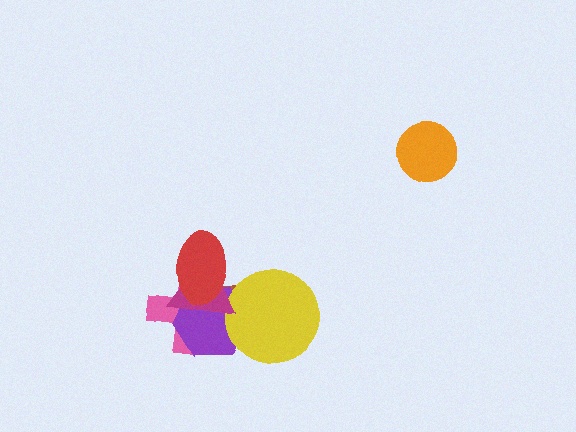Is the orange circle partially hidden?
No, no other shape covers it.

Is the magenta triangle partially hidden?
Yes, it is partially covered by another shape.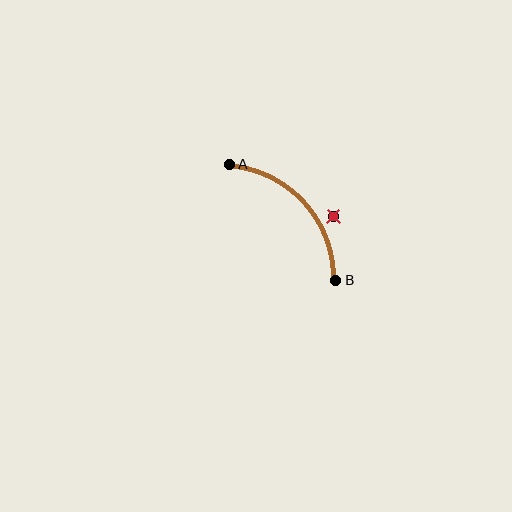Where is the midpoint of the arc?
The arc midpoint is the point on the curve farthest from the straight line joining A and B. It sits above and to the right of that line.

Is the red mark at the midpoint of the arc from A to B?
No — the red mark does not lie on the arc at all. It sits slightly outside the curve.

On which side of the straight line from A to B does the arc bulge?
The arc bulges above and to the right of the straight line connecting A and B.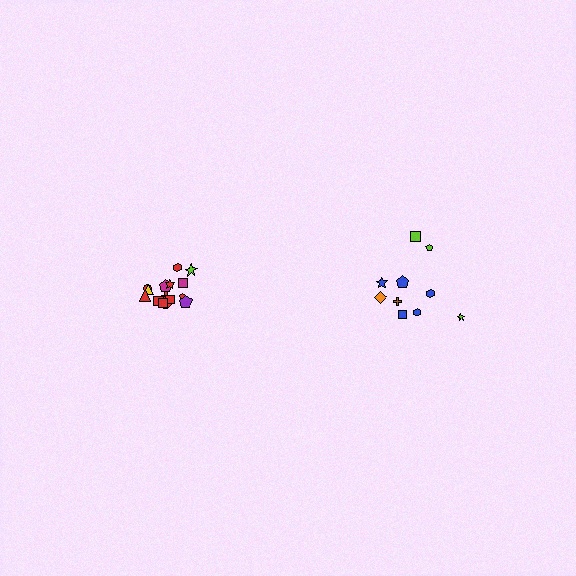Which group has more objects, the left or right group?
The left group.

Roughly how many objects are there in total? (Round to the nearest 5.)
Roughly 25 objects in total.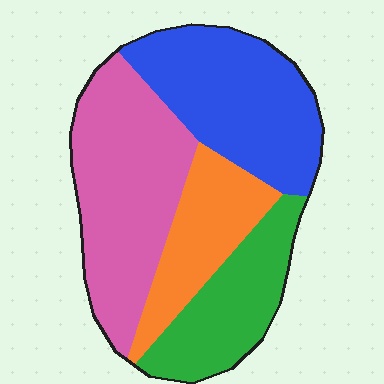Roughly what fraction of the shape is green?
Green takes up about one fifth (1/5) of the shape.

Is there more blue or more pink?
Pink.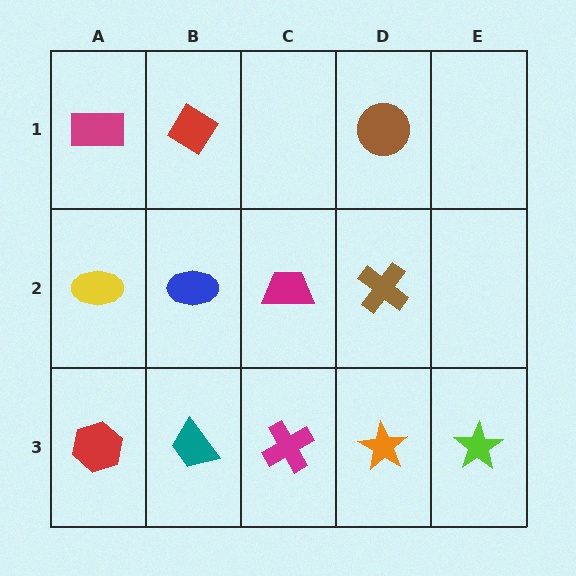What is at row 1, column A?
A magenta rectangle.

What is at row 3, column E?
A lime star.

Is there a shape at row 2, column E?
No, that cell is empty.